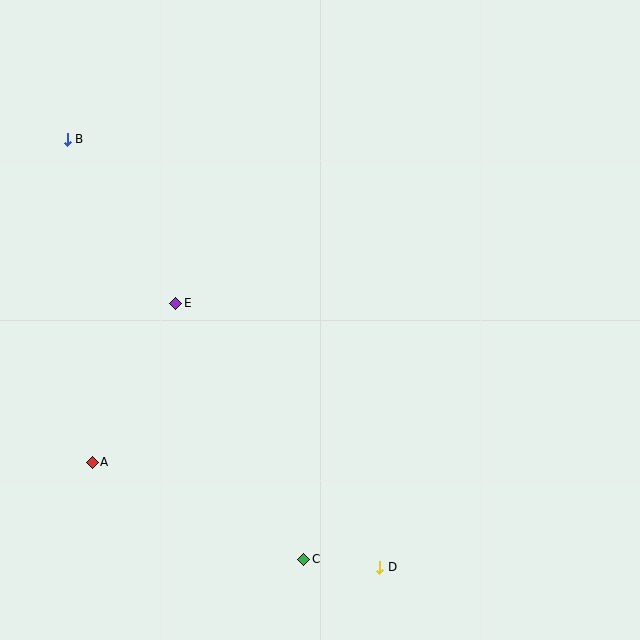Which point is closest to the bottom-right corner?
Point D is closest to the bottom-right corner.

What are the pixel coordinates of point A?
Point A is at (92, 462).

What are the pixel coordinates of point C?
Point C is at (304, 559).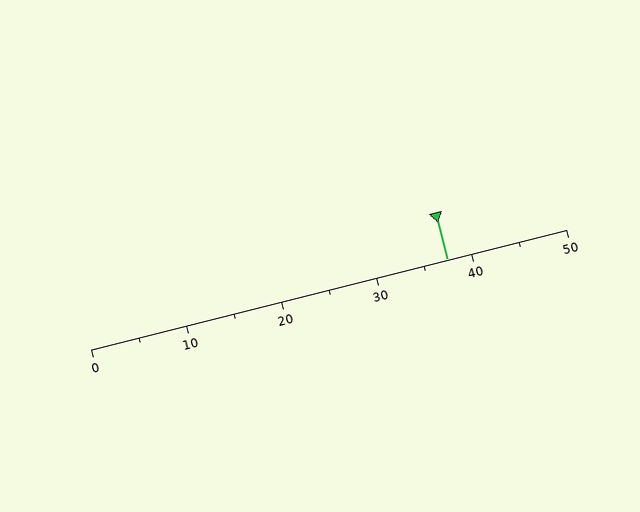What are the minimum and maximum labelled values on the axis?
The axis runs from 0 to 50.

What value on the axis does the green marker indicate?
The marker indicates approximately 37.5.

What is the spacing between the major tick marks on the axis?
The major ticks are spaced 10 apart.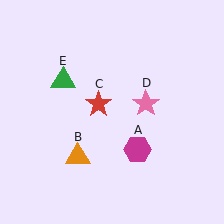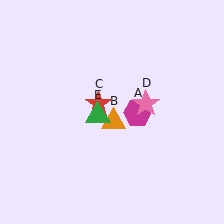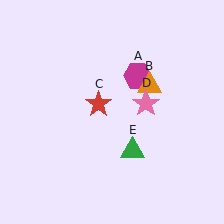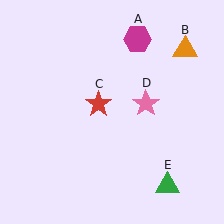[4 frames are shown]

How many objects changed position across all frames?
3 objects changed position: magenta hexagon (object A), orange triangle (object B), green triangle (object E).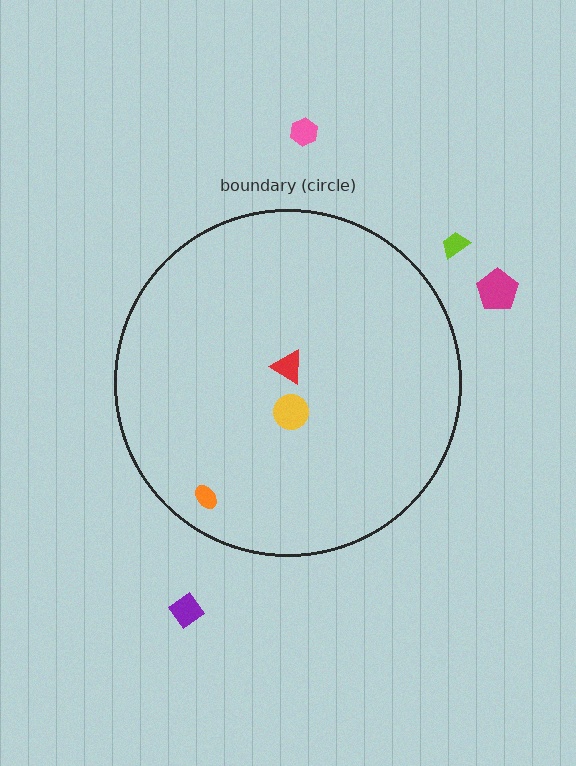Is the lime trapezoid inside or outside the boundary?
Outside.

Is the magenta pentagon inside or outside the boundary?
Outside.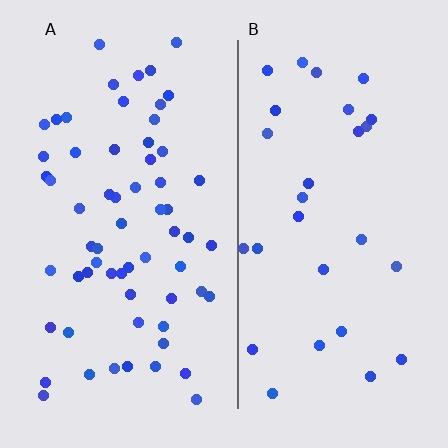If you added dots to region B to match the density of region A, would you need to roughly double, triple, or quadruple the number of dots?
Approximately double.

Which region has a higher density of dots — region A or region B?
A (the left).